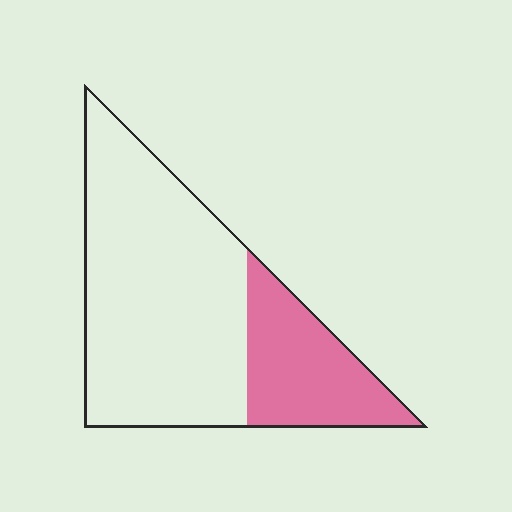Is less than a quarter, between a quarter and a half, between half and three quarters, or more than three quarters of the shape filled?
Between a quarter and a half.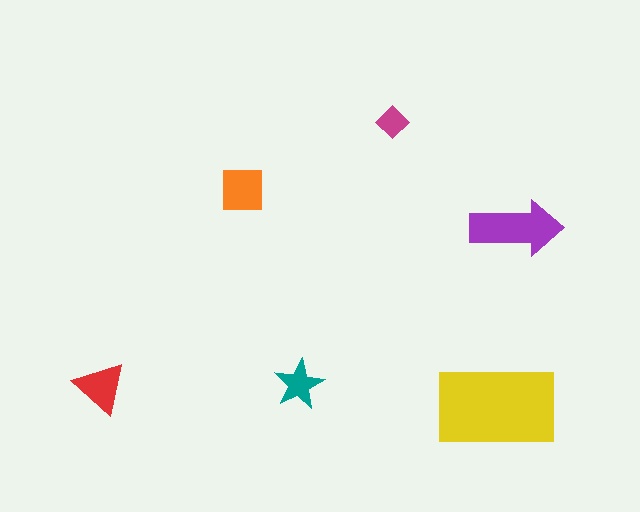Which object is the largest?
The yellow rectangle.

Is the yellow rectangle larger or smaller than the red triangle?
Larger.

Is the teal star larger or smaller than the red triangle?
Smaller.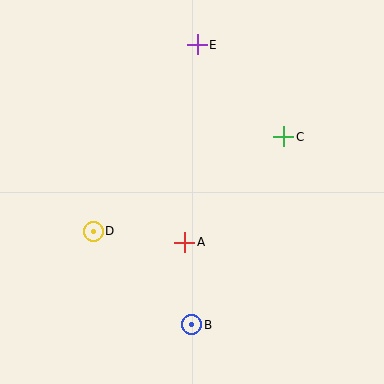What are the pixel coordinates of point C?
Point C is at (284, 137).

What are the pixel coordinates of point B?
Point B is at (192, 325).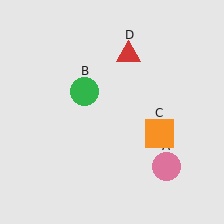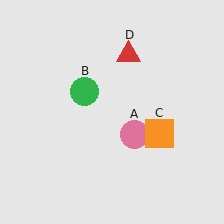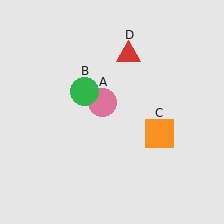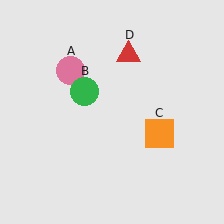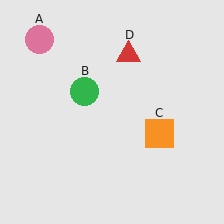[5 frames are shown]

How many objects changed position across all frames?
1 object changed position: pink circle (object A).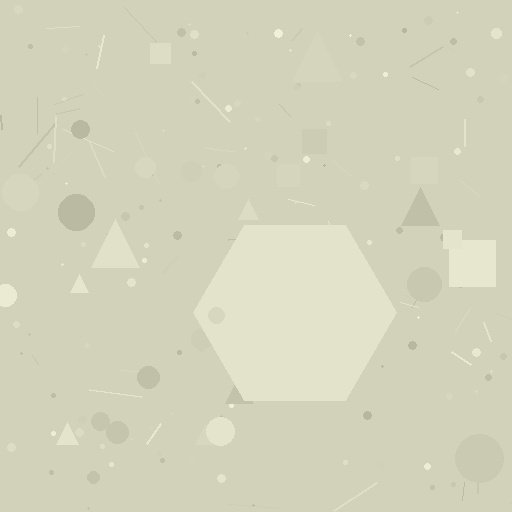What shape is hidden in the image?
A hexagon is hidden in the image.